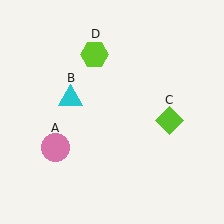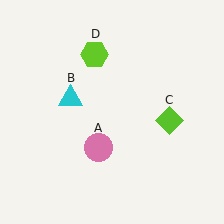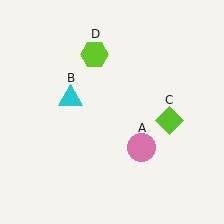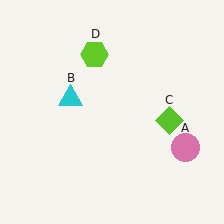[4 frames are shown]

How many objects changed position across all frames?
1 object changed position: pink circle (object A).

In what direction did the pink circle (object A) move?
The pink circle (object A) moved right.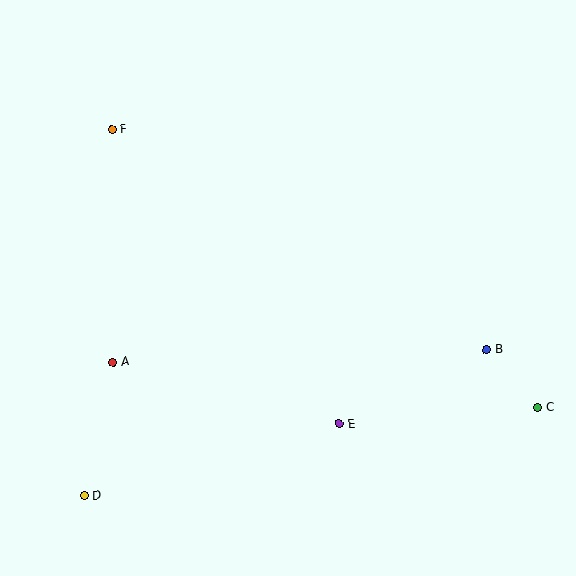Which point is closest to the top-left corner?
Point F is closest to the top-left corner.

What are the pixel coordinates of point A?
Point A is at (113, 362).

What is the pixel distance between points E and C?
The distance between E and C is 199 pixels.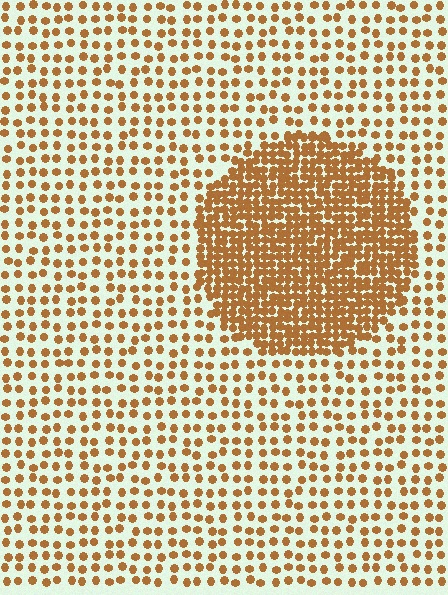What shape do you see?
I see a circle.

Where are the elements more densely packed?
The elements are more densely packed inside the circle boundary.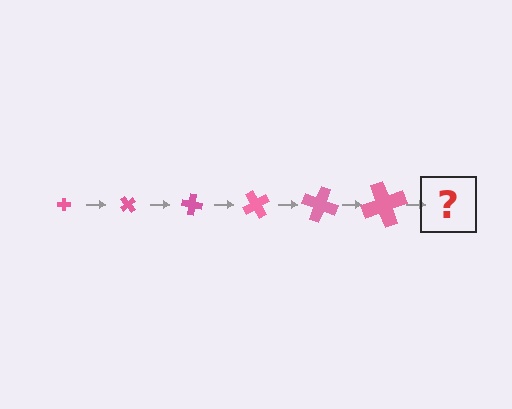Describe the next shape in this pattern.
It should be a cross, larger than the previous one and rotated 300 degrees from the start.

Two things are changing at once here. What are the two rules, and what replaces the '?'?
The two rules are that the cross grows larger each step and it rotates 50 degrees each step. The '?' should be a cross, larger than the previous one and rotated 300 degrees from the start.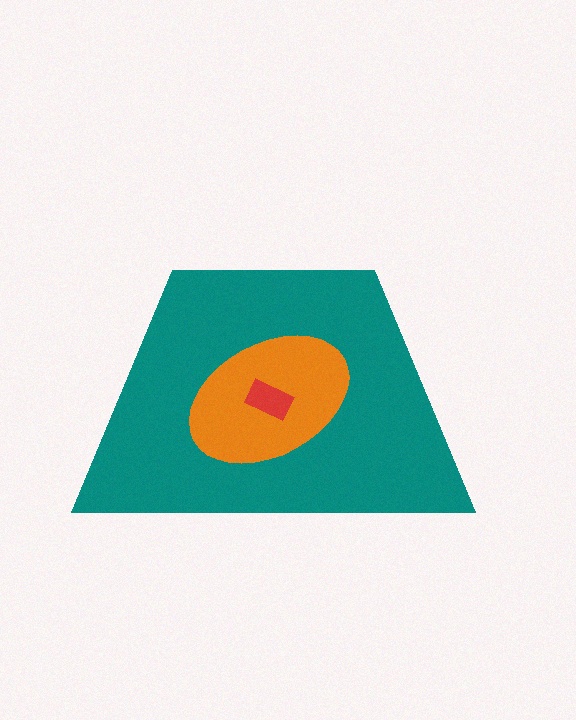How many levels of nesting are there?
3.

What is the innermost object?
The red rectangle.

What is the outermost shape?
The teal trapezoid.